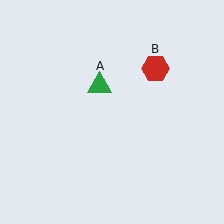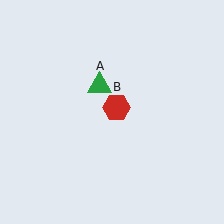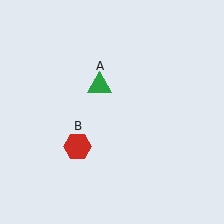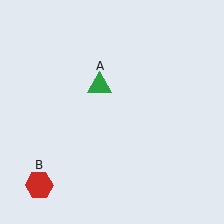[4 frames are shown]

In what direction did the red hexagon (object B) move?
The red hexagon (object B) moved down and to the left.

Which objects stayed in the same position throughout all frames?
Green triangle (object A) remained stationary.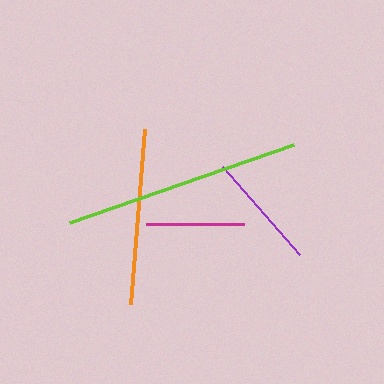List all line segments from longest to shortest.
From longest to shortest: lime, orange, purple, magenta.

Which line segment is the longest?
The lime line is the longest at approximately 237 pixels.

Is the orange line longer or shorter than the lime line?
The lime line is longer than the orange line.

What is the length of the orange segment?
The orange segment is approximately 175 pixels long.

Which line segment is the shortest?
The magenta line is the shortest at approximately 98 pixels.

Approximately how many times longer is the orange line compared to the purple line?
The orange line is approximately 1.5 times the length of the purple line.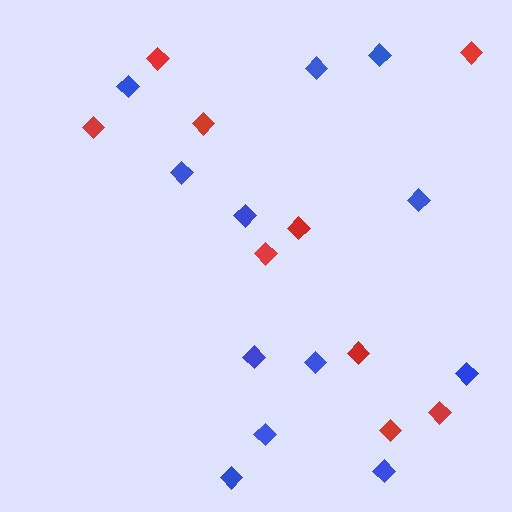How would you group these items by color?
There are 2 groups: one group of red diamonds (9) and one group of blue diamonds (12).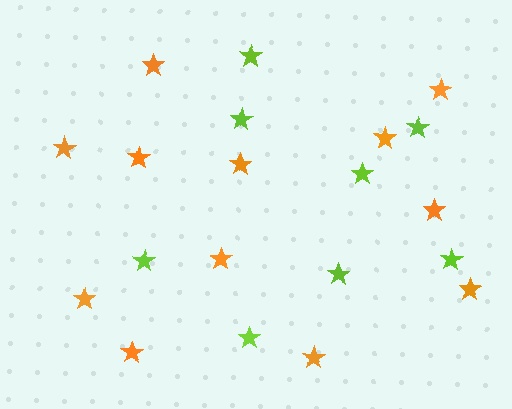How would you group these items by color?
There are 2 groups: one group of lime stars (8) and one group of orange stars (12).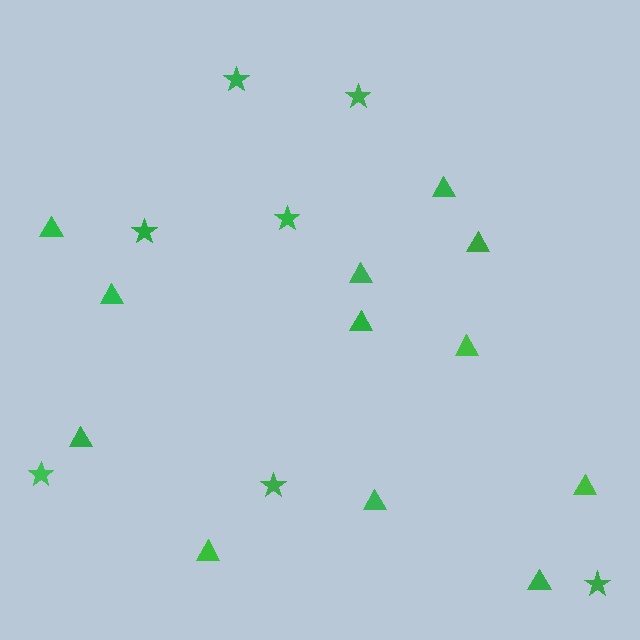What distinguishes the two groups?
There are 2 groups: one group of triangles (12) and one group of stars (7).